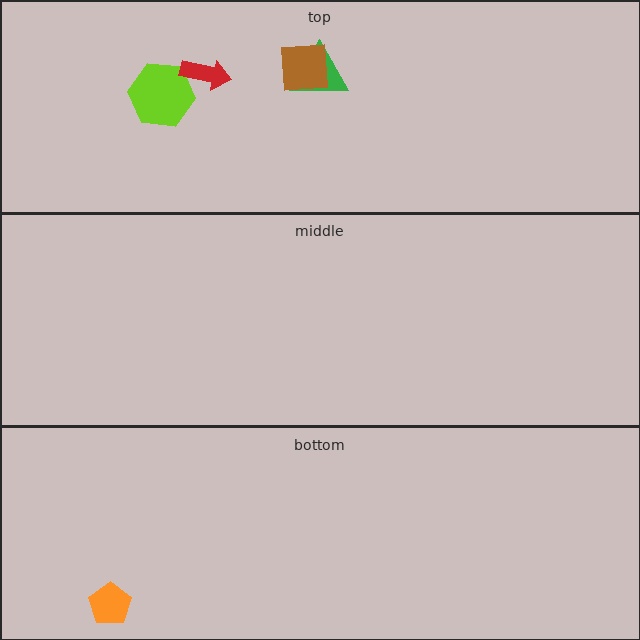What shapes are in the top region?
The lime hexagon, the green triangle, the red arrow, the brown square.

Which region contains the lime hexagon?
The top region.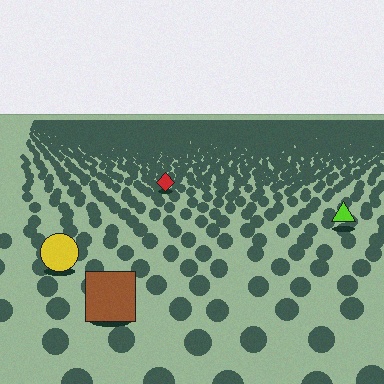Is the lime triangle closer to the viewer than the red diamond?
Yes. The lime triangle is closer — you can tell from the texture gradient: the ground texture is coarser near it.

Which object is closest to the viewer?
The brown square is closest. The texture marks near it are larger and more spread out.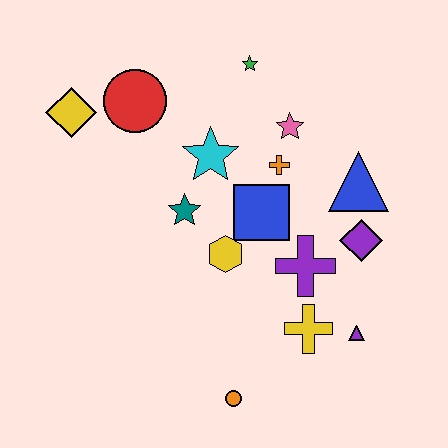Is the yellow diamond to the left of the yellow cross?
Yes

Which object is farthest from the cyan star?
The orange circle is farthest from the cyan star.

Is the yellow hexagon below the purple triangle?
No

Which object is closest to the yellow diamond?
The red circle is closest to the yellow diamond.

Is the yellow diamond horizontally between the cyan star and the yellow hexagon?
No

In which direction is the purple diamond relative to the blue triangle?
The purple diamond is below the blue triangle.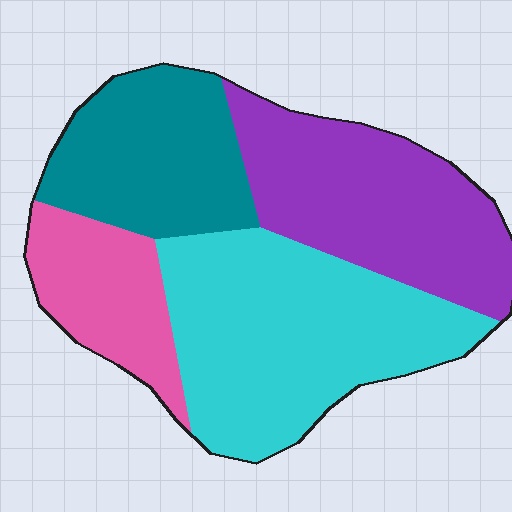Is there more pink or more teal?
Teal.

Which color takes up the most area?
Cyan, at roughly 35%.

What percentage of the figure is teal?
Teal covers around 20% of the figure.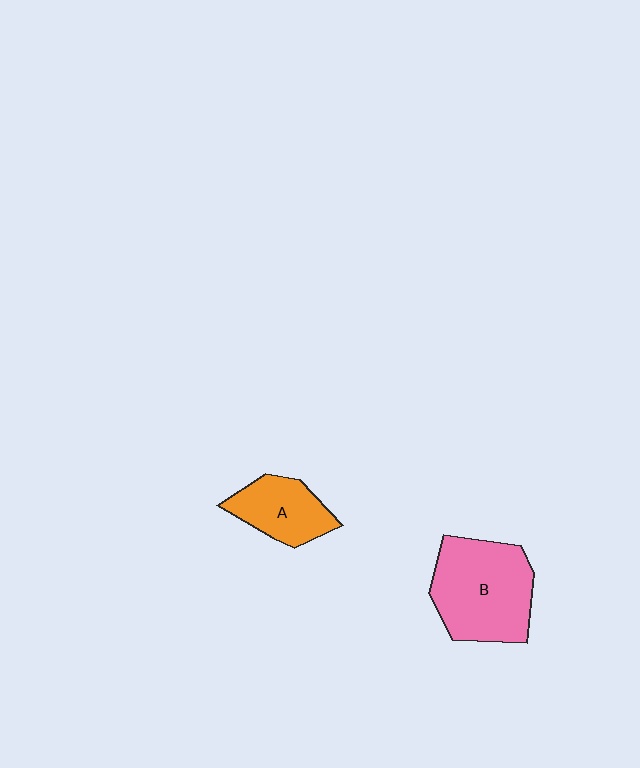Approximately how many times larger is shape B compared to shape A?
Approximately 1.8 times.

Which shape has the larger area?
Shape B (pink).